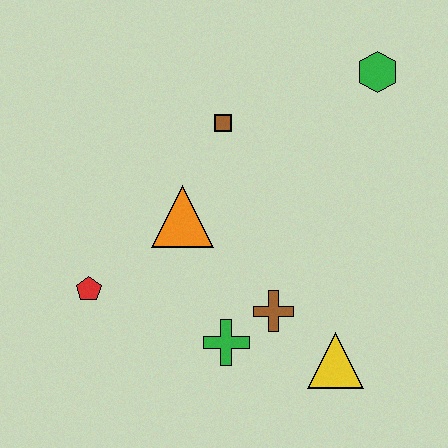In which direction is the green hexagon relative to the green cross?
The green hexagon is above the green cross.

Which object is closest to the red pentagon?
The orange triangle is closest to the red pentagon.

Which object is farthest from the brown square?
The yellow triangle is farthest from the brown square.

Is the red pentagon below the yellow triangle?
No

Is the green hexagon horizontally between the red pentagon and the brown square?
No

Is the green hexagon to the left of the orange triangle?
No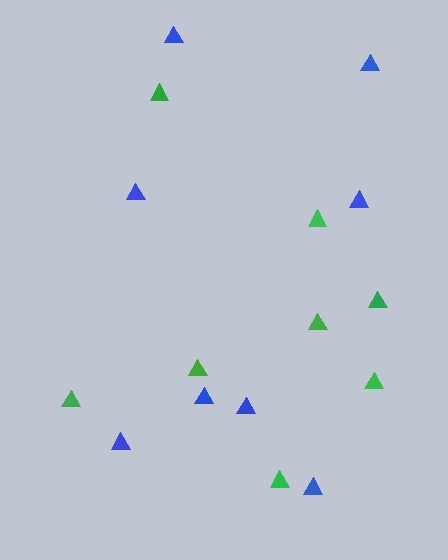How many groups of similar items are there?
There are 2 groups: one group of green triangles (8) and one group of blue triangles (8).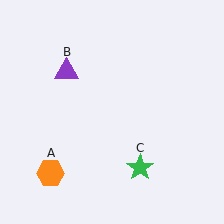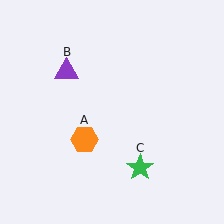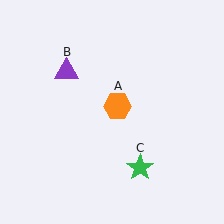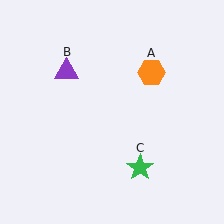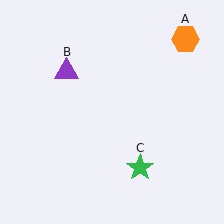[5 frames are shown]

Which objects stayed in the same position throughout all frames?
Purple triangle (object B) and green star (object C) remained stationary.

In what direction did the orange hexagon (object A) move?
The orange hexagon (object A) moved up and to the right.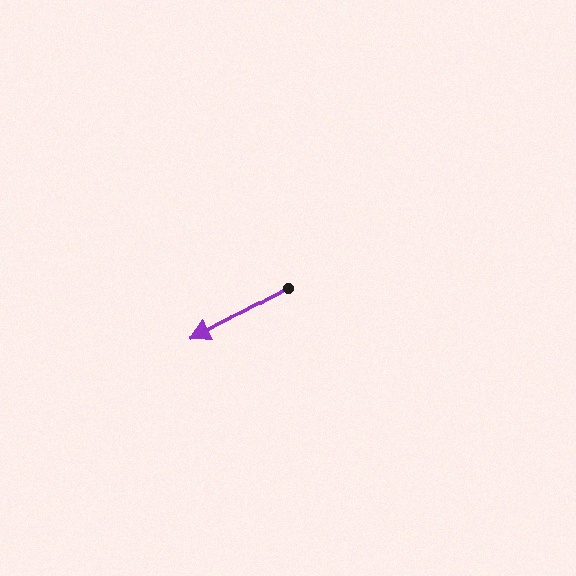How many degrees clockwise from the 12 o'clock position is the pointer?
Approximately 242 degrees.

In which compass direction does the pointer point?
Southwest.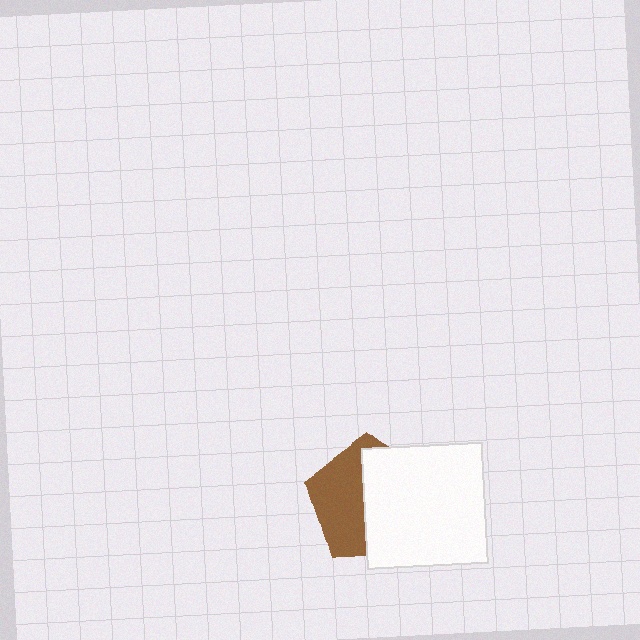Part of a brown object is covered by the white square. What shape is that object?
It is a pentagon.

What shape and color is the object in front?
The object in front is a white square.